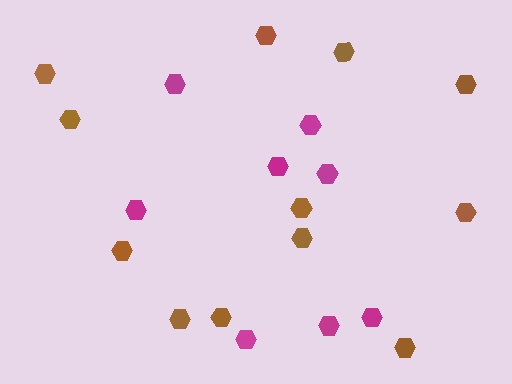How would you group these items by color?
There are 2 groups: one group of magenta hexagons (8) and one group of brown hexagons (12).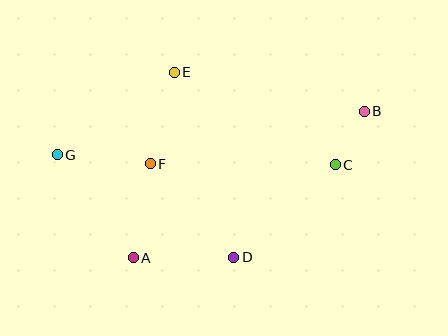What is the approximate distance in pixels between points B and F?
The distance between B and F is approximately 220 pixels.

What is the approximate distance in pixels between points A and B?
The distance between A and B is approximately 273 pixels.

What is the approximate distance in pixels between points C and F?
The distance between C and F is approximately 185 pixels.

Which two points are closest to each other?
Points B and C are closest to each other.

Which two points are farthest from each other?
Points B and G are farthest from each other.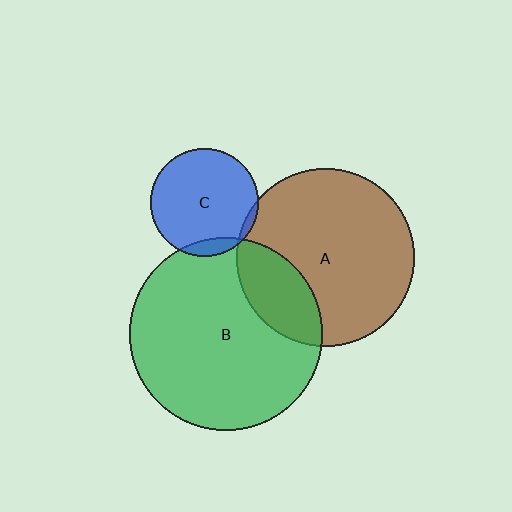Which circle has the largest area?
Circle B (green).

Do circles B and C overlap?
Yes.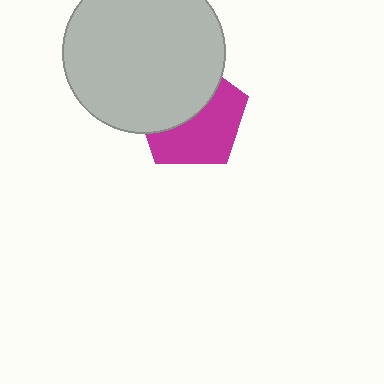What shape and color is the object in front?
The object in front is a light gray circle.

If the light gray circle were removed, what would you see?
You would see the complete magenta pentagon.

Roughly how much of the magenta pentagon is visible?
About half of it is visible (roughly 53%).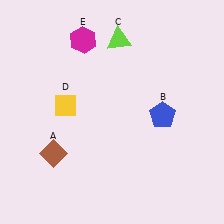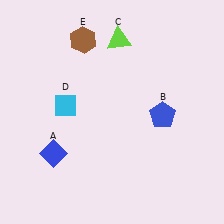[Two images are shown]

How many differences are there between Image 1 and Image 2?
There are 3 differences between the two images.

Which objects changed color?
A changed from brown to blue. D changed from yellow to cyan. E changed from magenta to brown.